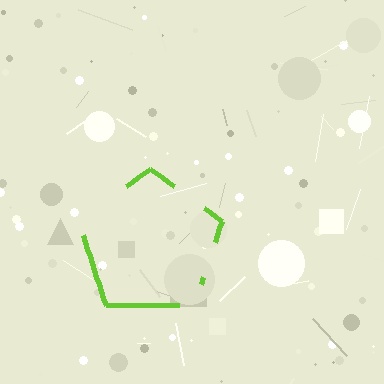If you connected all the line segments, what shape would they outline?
They would outline a pentagon.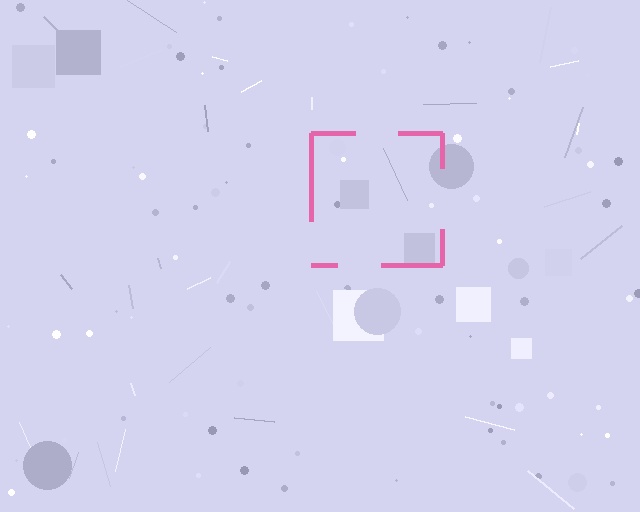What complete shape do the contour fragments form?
The contour fragments form a square.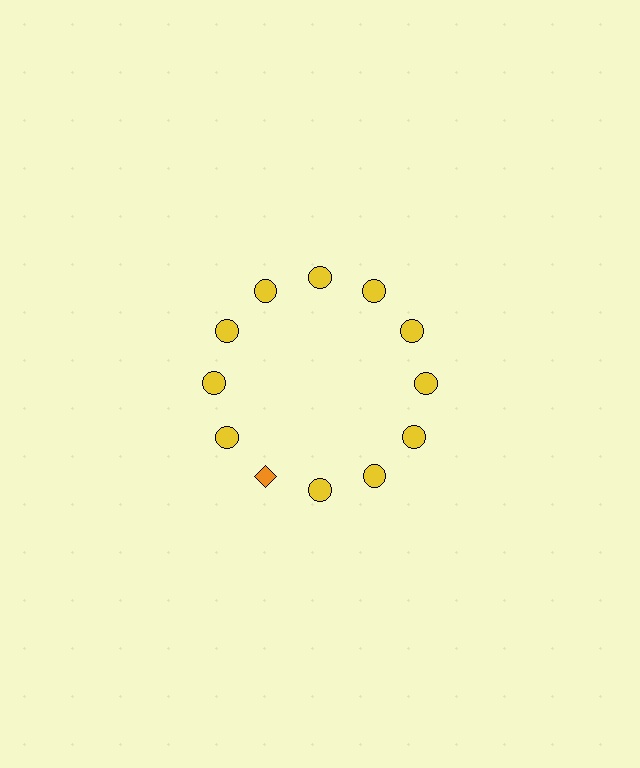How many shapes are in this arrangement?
There are 12 shapes arranged in a ring pattern.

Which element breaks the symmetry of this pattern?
The orange diamond at roughly the 7 o'clock position breaks the symmetry. All other shapes are yellow circles.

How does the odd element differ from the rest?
It differs in both color (orange instead of yellow) and shape (diamond instead of circle).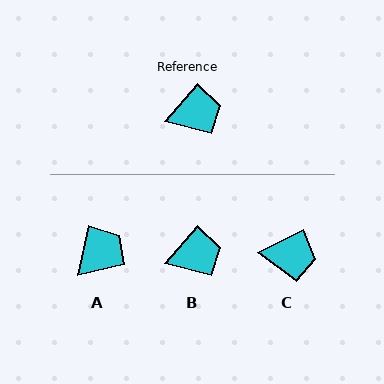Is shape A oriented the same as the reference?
No, it is off by about 28 degrees.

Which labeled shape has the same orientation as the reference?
B.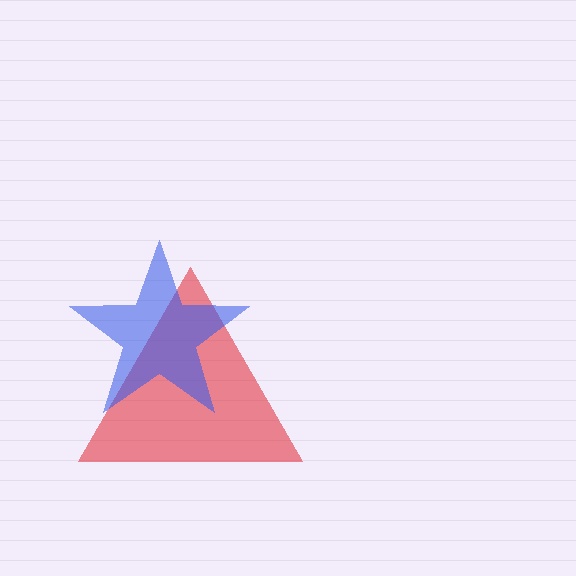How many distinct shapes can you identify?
There are 2 distinct shapes: a red triangle, a blue star.